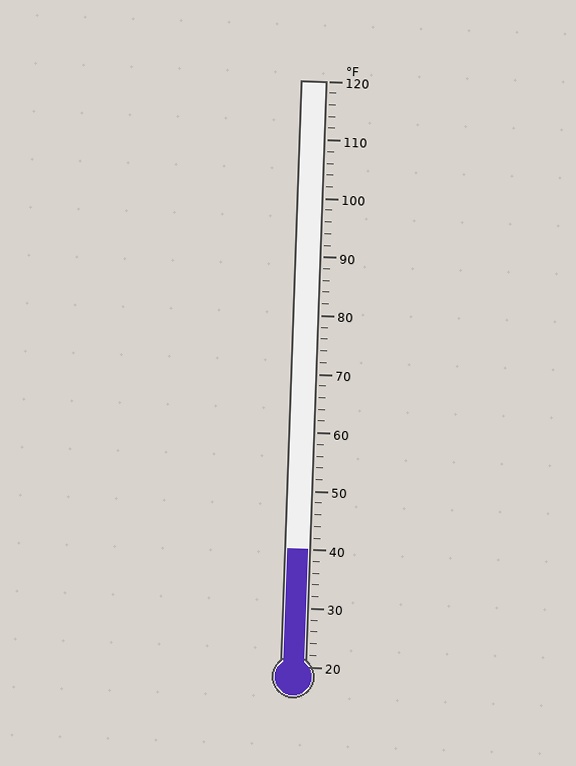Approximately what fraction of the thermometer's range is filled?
The thermometer is filled to approximately 20% of its range.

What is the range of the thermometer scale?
The thermometer scale ranges from 20°F to 120°F.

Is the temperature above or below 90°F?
The temperature is below 90°F.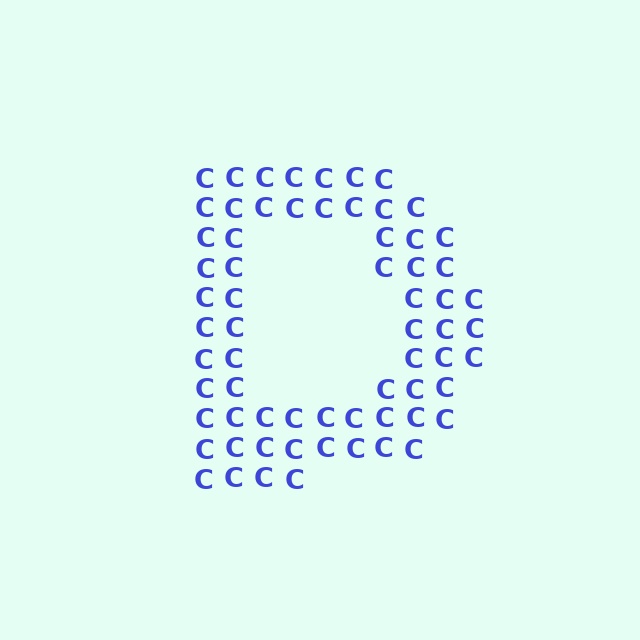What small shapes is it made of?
It is made of small letter C's.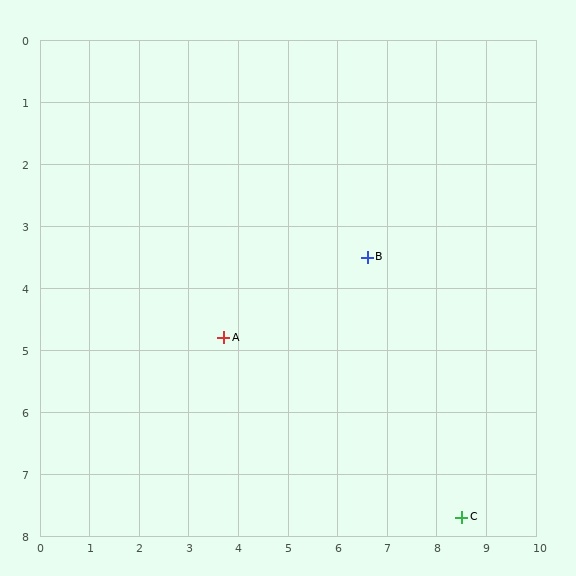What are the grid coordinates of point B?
Point B is at approximately (6.6, 3.5).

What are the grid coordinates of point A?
Point A is at approximately (3.7, 4.8).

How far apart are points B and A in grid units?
Points B and A are about 3.2 grid units apart.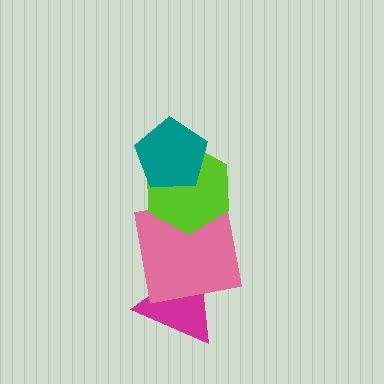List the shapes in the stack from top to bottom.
From top to bottom: the teal pentagon, the lime hexagon, the pink square, the magenta triangle.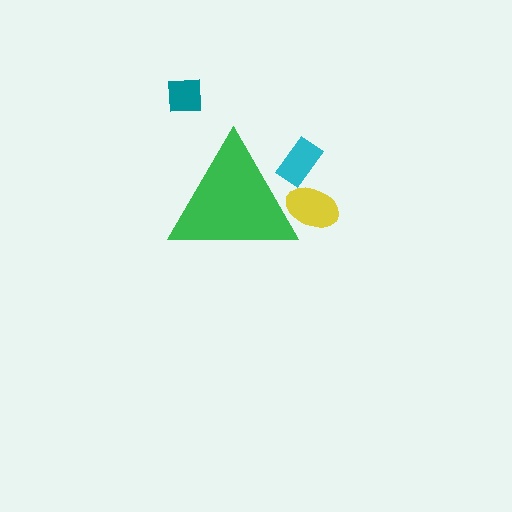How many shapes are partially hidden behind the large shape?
2 shapes are partially hidden.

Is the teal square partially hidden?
No, the teal square is fully visible.